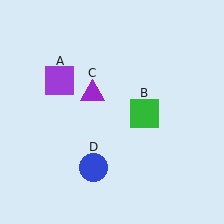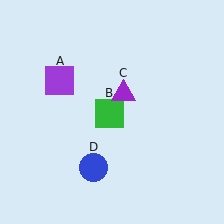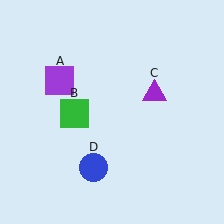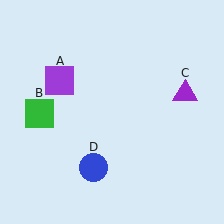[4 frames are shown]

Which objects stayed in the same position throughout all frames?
Purple square (object A) and blue circle (object D) remained stationary.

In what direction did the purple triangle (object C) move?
The purple triangle (object C) moved right.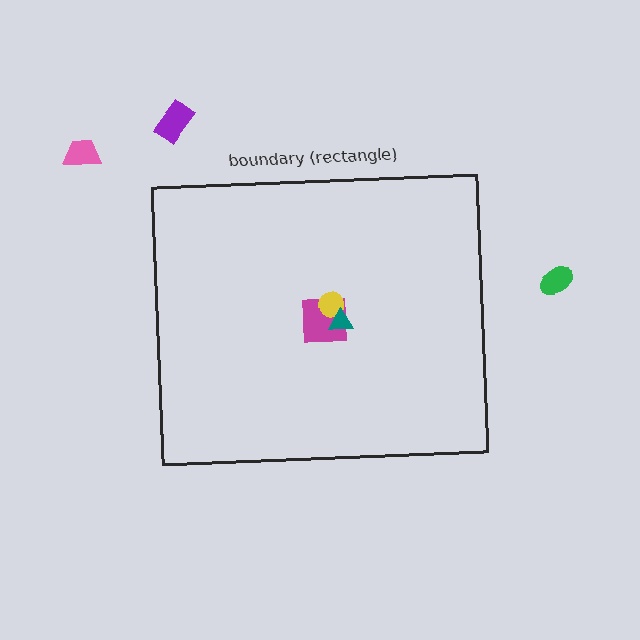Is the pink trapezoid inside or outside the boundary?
Outside.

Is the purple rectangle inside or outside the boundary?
Outside.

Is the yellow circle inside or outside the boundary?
Inside.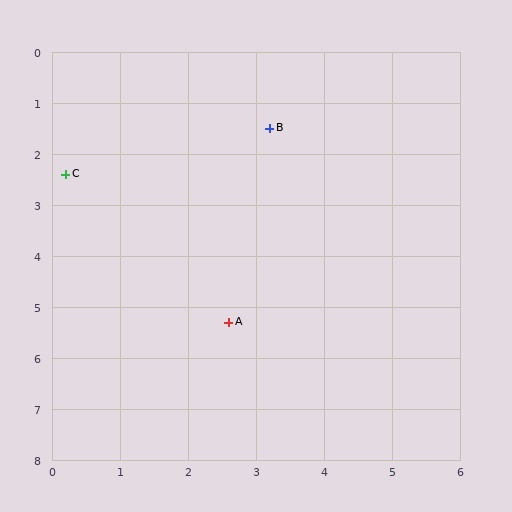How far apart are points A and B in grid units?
Points A and B are about 3.8 grid units apart.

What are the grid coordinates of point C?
Point C is at approximately (0.2, 2.4).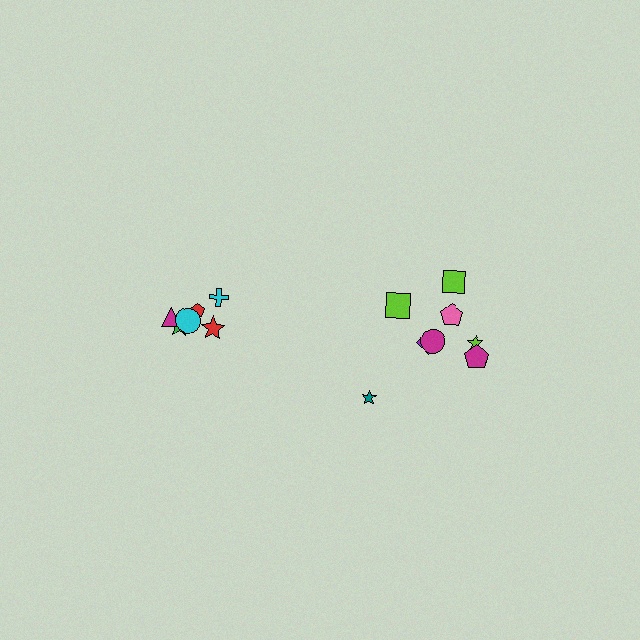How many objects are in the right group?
There are 8 objects.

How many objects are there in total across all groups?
There are 14 objects.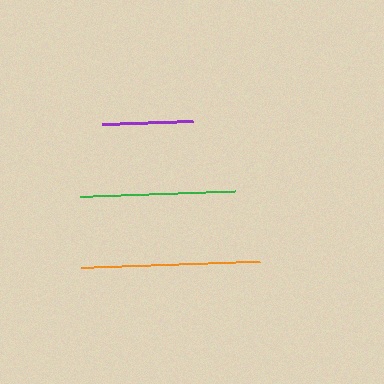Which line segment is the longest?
The orange line is the longest at approximately 178 pixels.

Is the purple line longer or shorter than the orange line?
The orange line is longer than the purple line.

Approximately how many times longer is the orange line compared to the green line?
The orange line is approximately 1.1 times the length of the green line.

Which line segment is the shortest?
The purple line is the shortest at approximately 91 pixels.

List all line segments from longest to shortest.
From longest to shortest: orange, green, purple.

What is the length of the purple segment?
The purple segment is approximately 91 pixels long.